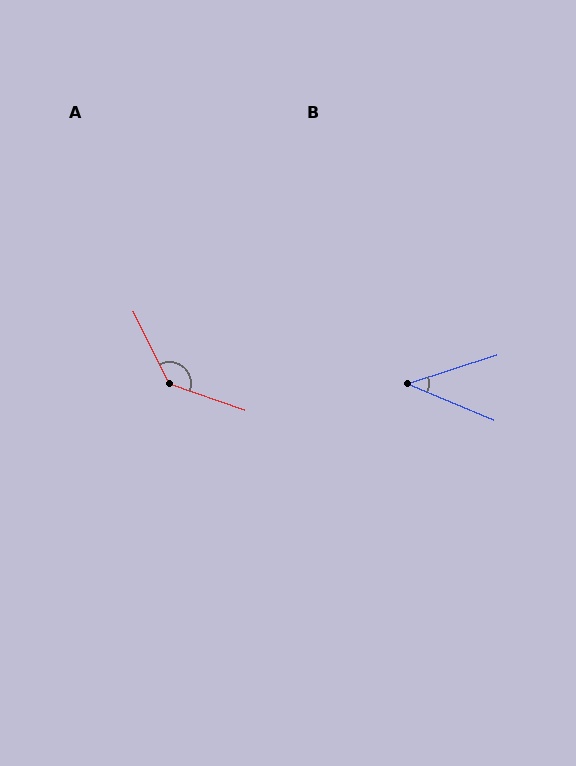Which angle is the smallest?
B, at approximately 40 degrees.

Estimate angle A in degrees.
Approximately 136 degrees.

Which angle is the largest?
A, at approximately 136 degrees.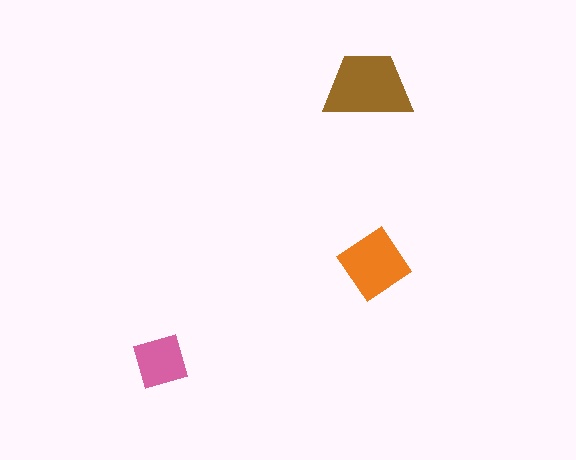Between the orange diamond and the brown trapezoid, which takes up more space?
The brown trapezoid.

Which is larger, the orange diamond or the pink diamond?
The orange diamond.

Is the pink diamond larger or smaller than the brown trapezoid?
Smaller.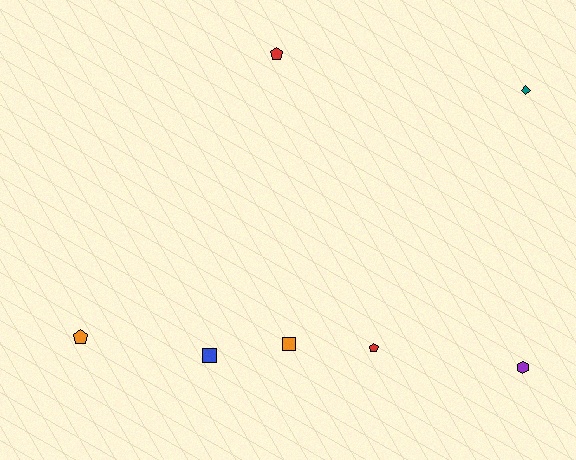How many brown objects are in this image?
There are no brown objects.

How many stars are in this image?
There are no stars.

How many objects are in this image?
There are 7 objects.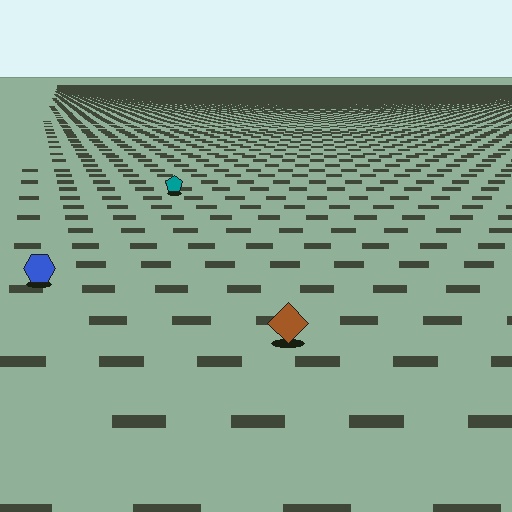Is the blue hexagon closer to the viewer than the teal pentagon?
Yes. The blue hexagon is closer — you can tell from the texture gradient: the ground texture is coarser near it.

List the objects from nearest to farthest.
From nearest to farthest: the brown diamond, the blue hexagon, the teal pentagon.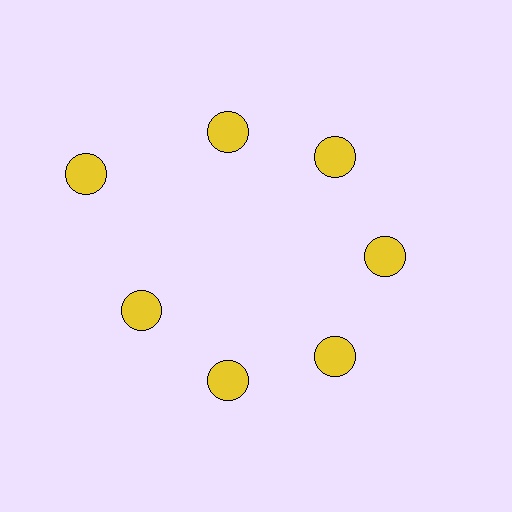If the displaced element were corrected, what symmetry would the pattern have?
It would have 7-fold rotational symmetry — the pattern would map onto itself every 51 degrees.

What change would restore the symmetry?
The symmetry would be restored by moving it inward, back onto the ring so that all 7 circles sit at equal angles and equal distance from the center.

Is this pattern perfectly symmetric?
No. The 7 yellow circles are arranged in a ring, but one element near the 10 o'clock position is pushed outward from the center, breaking the 7-fold rotational symmetry.